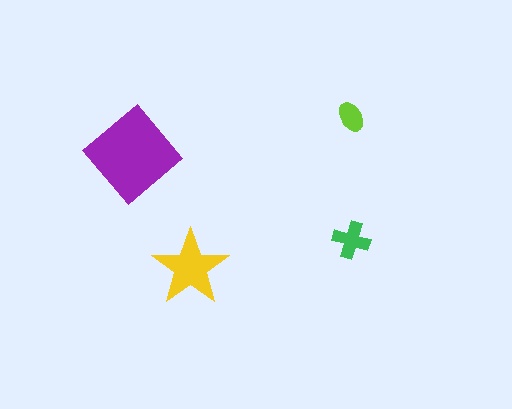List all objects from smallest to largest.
The lime ellipse, the green cross, the yellow star, the purple diamond.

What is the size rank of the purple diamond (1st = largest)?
1st.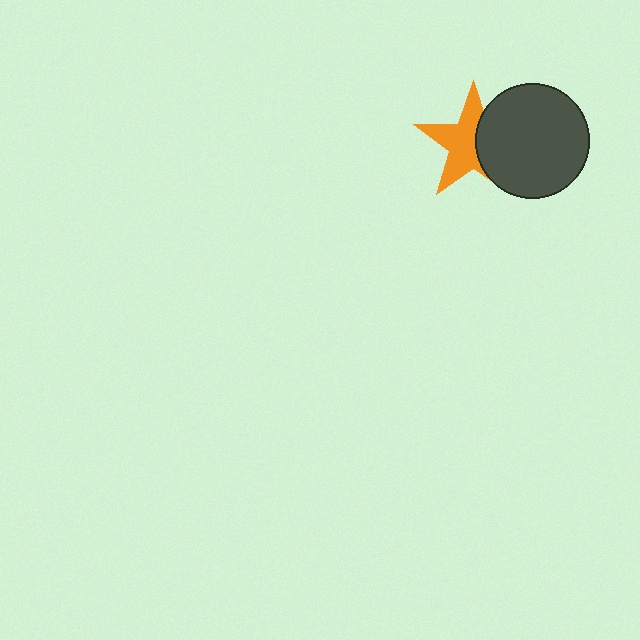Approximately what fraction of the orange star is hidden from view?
Roughly 40% of the orange star is hidden behind the dark gray circle.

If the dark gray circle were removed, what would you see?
You would see the complete orange star.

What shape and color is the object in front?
The object in front is a dark gray circle.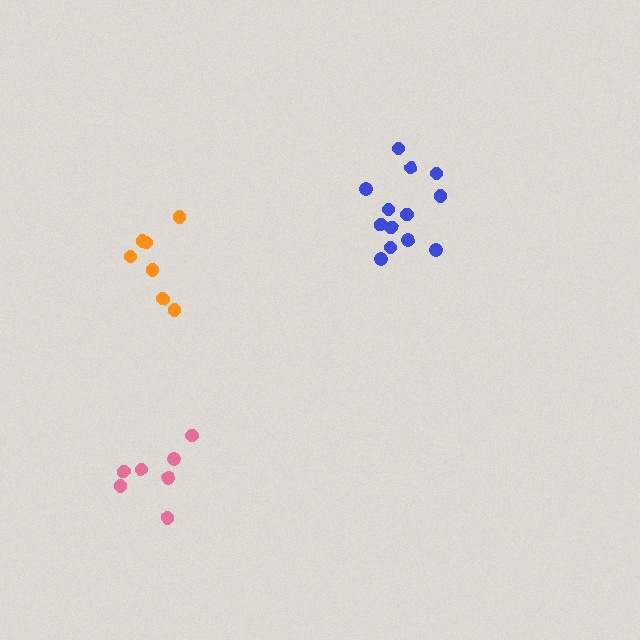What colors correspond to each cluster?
The clusters are colored: blue, pink, orange.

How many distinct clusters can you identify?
There are 3 distinct clusters.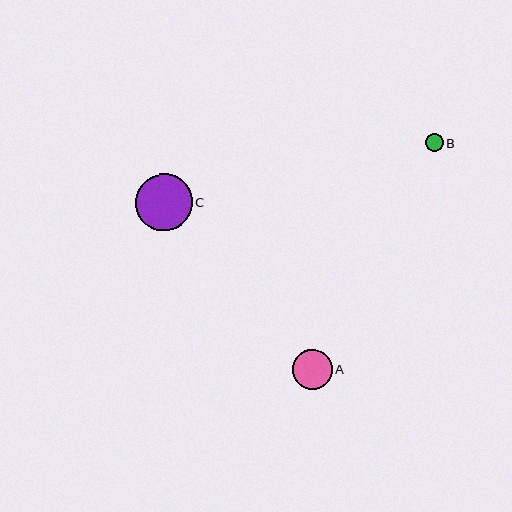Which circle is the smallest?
Circle B is the smallest with a size of approximately 18 pixels.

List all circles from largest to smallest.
From largest to smallest: C, A, B.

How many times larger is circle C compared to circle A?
Circle C is approximately 1.4 times the size of circle A.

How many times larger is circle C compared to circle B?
Circle C is approximately 3.1 times the size of circle B.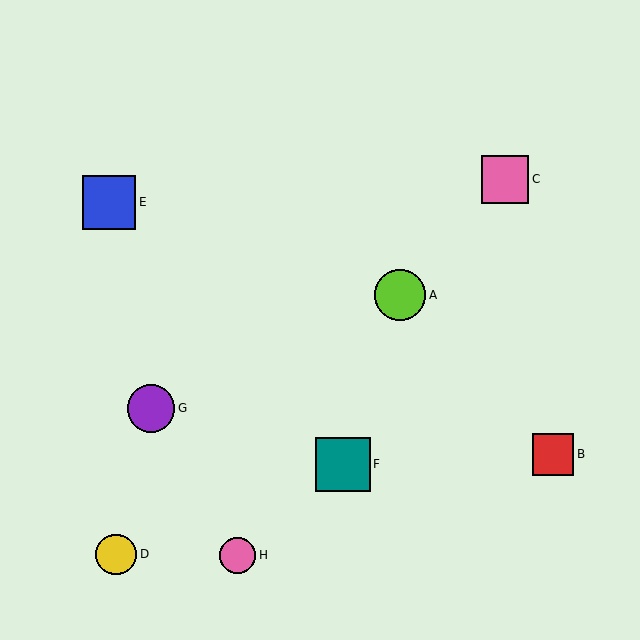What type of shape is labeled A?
Shape A is a lime circle.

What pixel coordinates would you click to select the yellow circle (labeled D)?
Click at (116, 554) to select the yellow circle D.